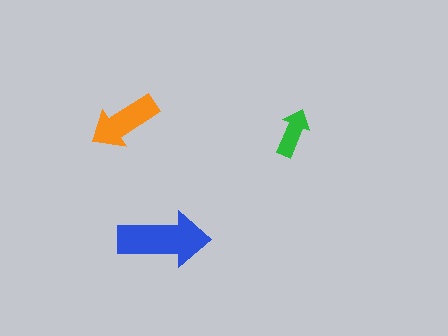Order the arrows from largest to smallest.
the blue one, the orange one, the green one.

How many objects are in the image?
There are 3 objects in the image.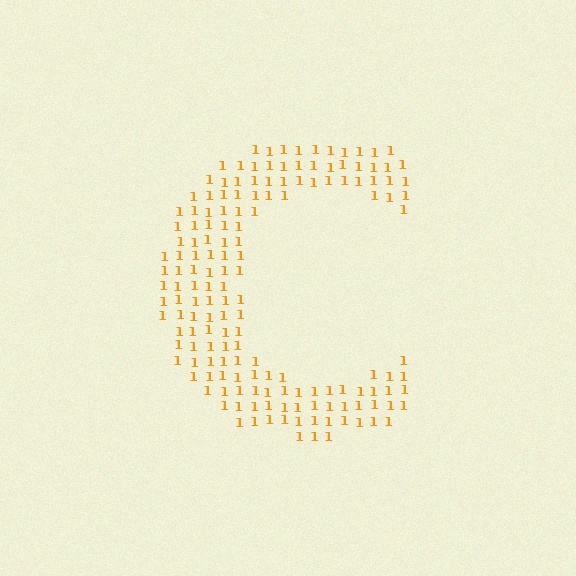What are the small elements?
The small elements are digit 1's.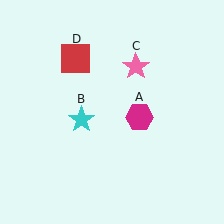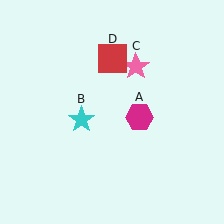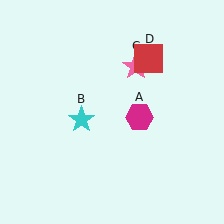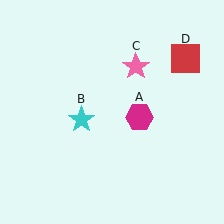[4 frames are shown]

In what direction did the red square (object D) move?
The red square (object D) moved right.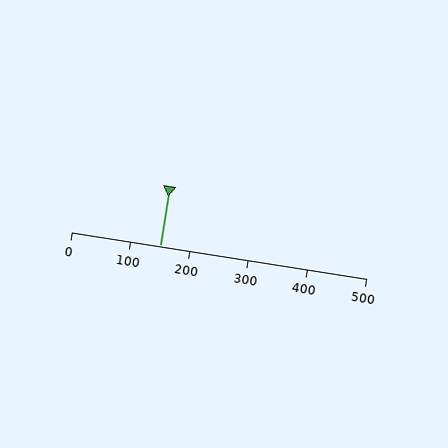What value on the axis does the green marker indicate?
The marker indicates approximately 150.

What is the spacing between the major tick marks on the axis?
The major ticks are spaced 100 apart.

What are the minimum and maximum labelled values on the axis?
The axis runs from 0 to 500.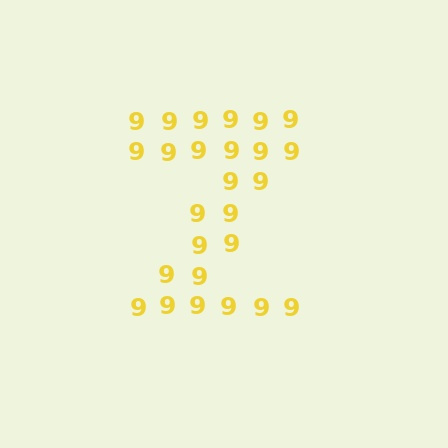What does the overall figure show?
The overall figure shows the letter Z.